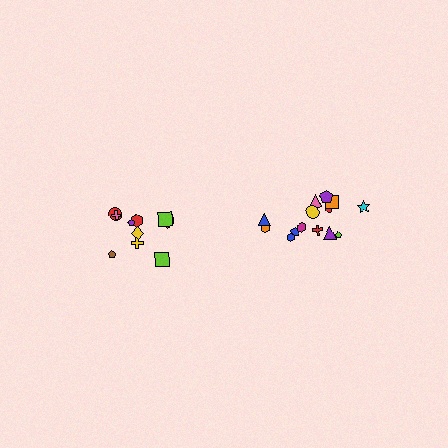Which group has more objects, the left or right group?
The right group.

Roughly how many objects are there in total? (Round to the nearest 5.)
Roughly 25 objects in total.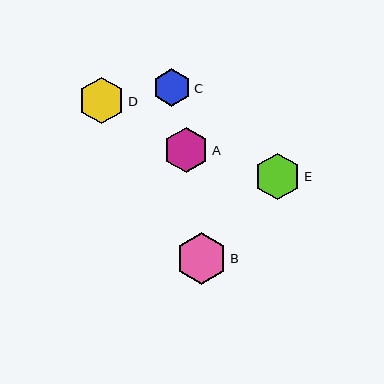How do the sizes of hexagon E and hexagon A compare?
Hexagon E and hexagon A are approximately the same size.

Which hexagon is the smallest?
Hexagon C is the smallest with a size of approximately 37 pixels.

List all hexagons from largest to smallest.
From largest to smallest: B, E, D, A, C.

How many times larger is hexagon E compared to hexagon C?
Hexagon E is approximately 1.2 times the size of hexagon C.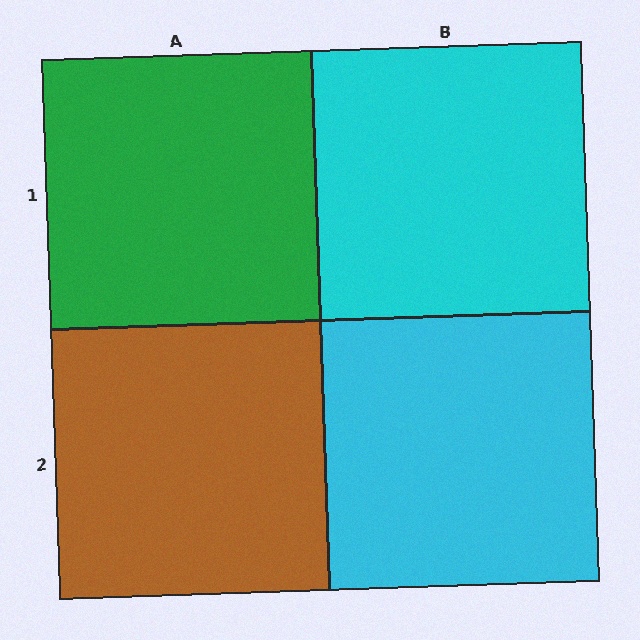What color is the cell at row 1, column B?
Cyan.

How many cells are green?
1 cell is green.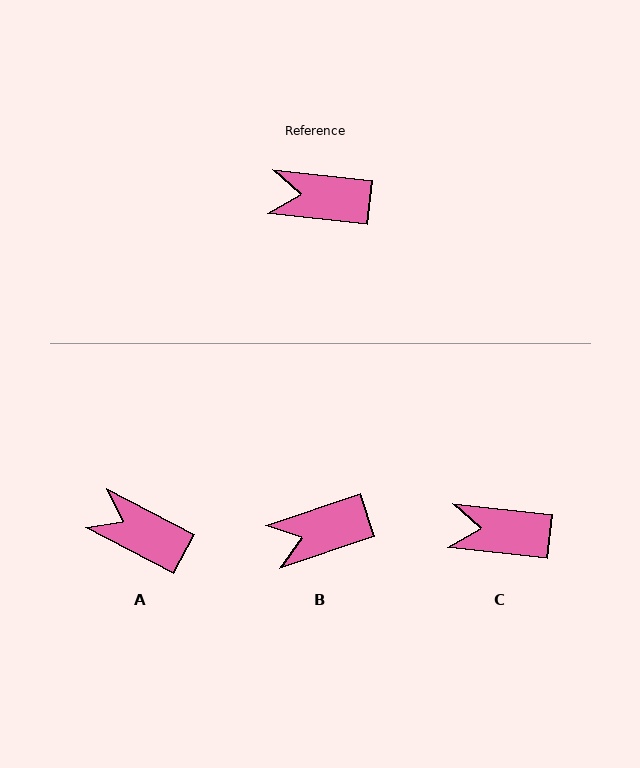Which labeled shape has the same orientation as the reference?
C.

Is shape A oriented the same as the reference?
No, it is off by about 21 degrees.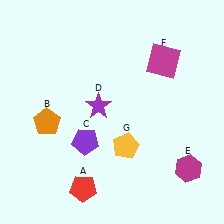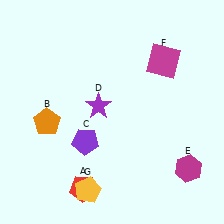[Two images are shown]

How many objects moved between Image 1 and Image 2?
1 object moved between the two images.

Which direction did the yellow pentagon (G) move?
The yellow pentagon (G) moved down.